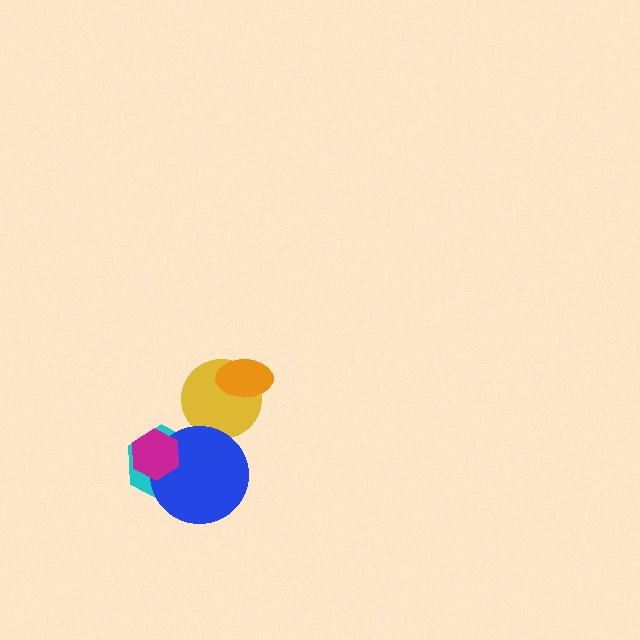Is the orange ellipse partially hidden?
No, no other shape covers it.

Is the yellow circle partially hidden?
Yes, it is partially covered by another shape.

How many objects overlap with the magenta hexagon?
2 objects overlap with the magenta hexagon.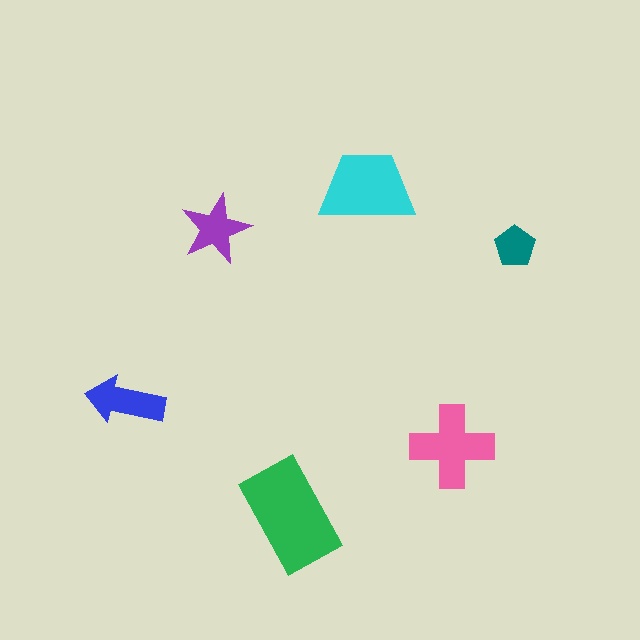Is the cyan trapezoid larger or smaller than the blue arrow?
Larger.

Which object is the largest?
The green rectangle.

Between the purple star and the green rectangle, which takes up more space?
The green rectangle.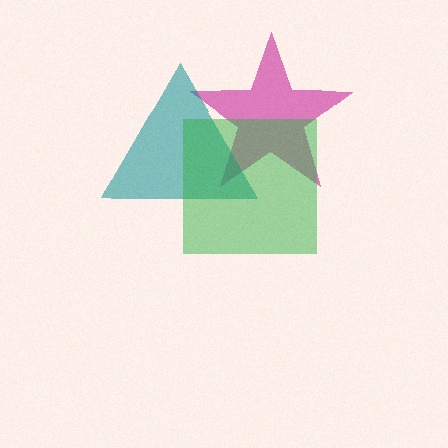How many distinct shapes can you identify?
There are 3 distinct shapes: a magenta star, a teal triangle, a green square.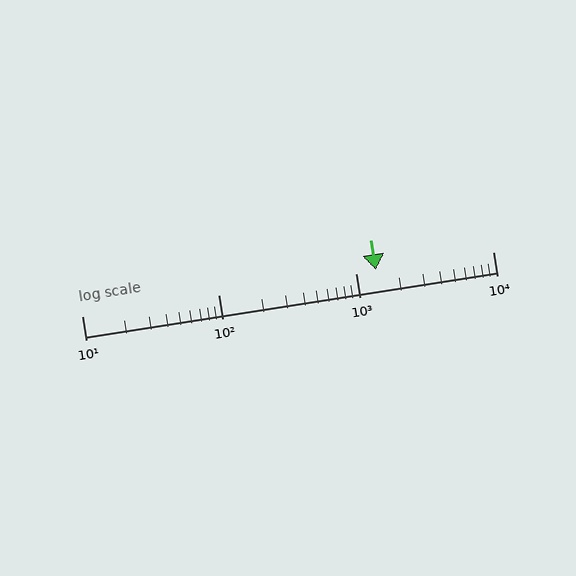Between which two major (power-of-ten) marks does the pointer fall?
The pointer is between 1000 and 10000.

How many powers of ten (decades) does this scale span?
The scale spans 3 decades, from 10 to 10000.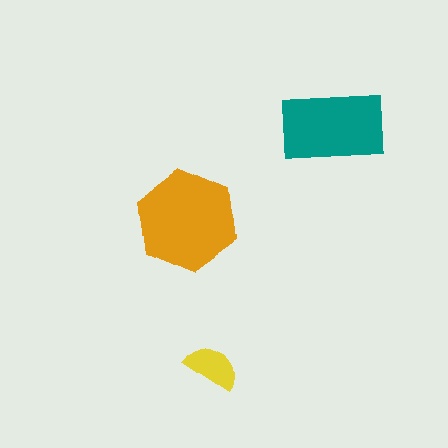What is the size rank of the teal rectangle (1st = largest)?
2nd.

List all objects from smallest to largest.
The yellow semicircle, the teal rectangle, the orange hexagon.